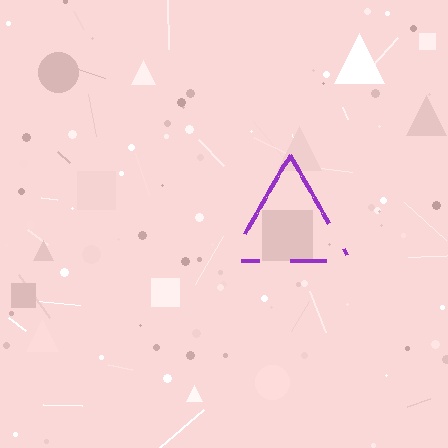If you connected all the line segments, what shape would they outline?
They would outline a triangle.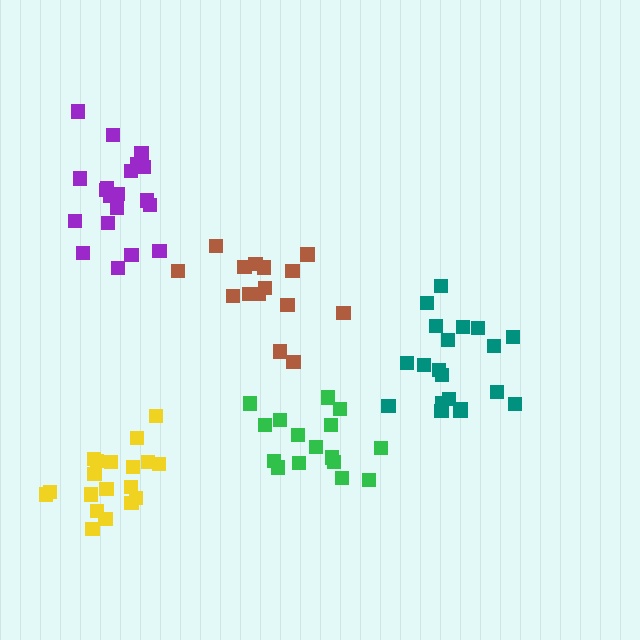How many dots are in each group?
Group 1: 19 dots, Group 2: 15 dots, Group 3: 20 dots, Group 4: 16 dots, Group 5: 20 dots (90 total).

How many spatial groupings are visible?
There are 5 spatial groupings.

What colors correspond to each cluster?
The clusters are colored: yellow, brown, teal, green, purple.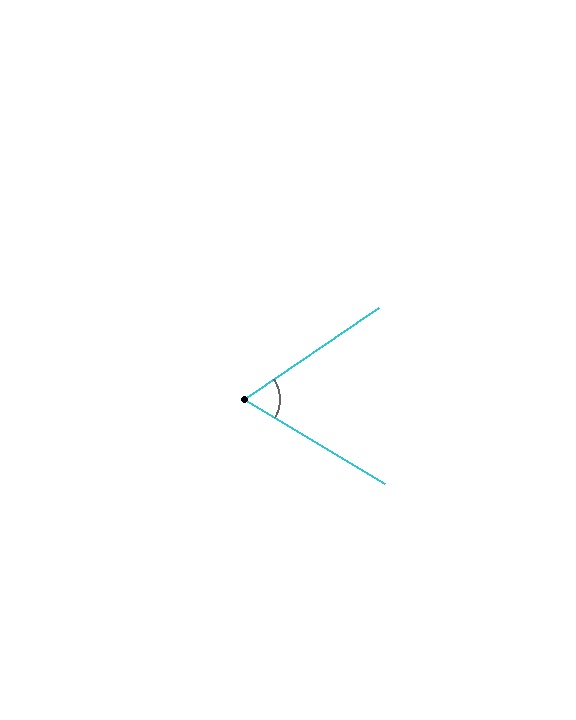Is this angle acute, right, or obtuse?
It is acute.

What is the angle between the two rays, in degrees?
Approximately 65 degrees.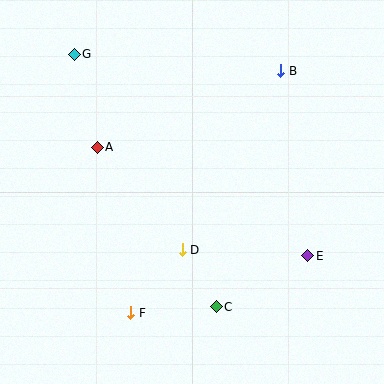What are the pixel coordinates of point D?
Point D is at (182, 250).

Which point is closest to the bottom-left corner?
Point F is closest to the bottom-left corner.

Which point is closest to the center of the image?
Point D at (182, 250) is closest to the center.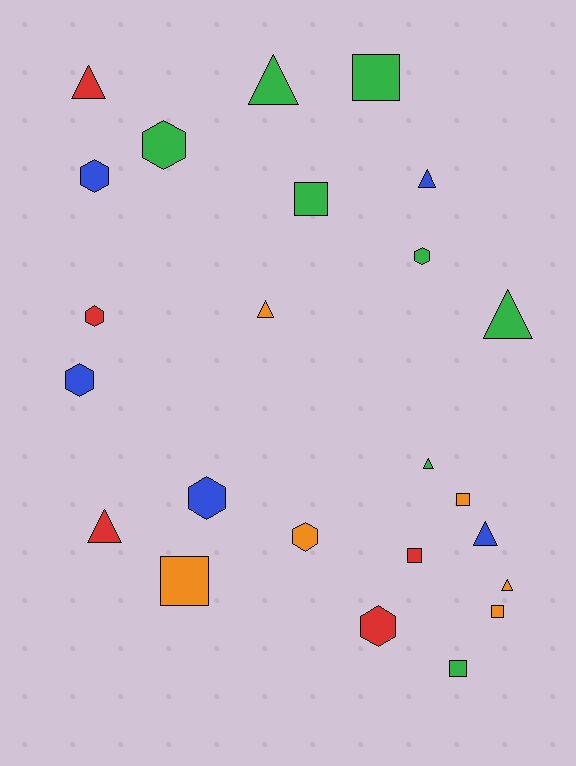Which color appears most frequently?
Green, with 8 objects.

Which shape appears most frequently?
Triangle, with 9 objects.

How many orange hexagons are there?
There is 1 orange hexagon.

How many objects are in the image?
There are 24 objects.